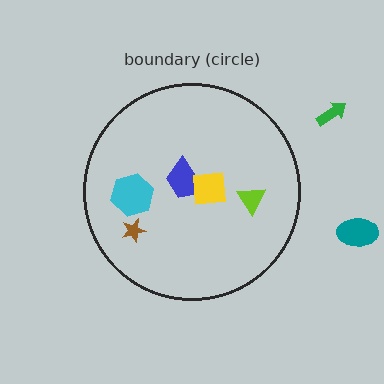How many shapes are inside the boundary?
5 inside, 2 outside.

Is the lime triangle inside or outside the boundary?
Inside.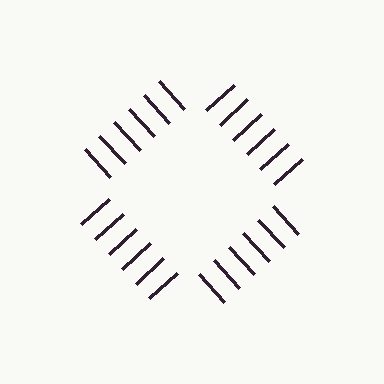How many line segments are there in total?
24 — 6 along each of the 4 edges.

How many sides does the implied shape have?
4 sides — the line-ends trace a square.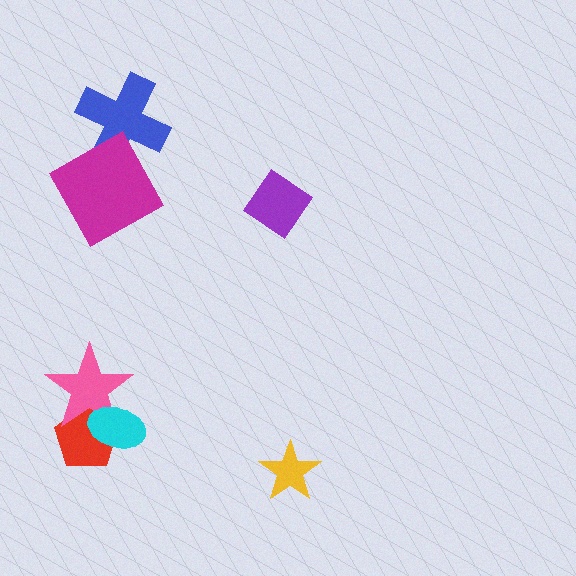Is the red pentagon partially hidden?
Yes, it is partially covered by another shape.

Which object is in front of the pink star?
The cyan ellipse is in front of the pink star.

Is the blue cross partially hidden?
Yes, it is partially covered by another shape.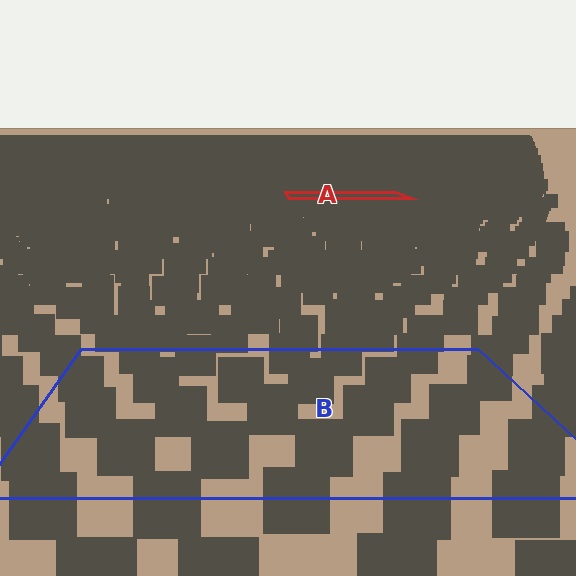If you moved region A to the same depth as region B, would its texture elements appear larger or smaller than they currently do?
They would appear larger. At a closer depth, the same texture elements are projected at a bigger on-screen size.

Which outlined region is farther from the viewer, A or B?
Region A is farther from the viewer — the texture elements inside it appear smaller and more densely packed.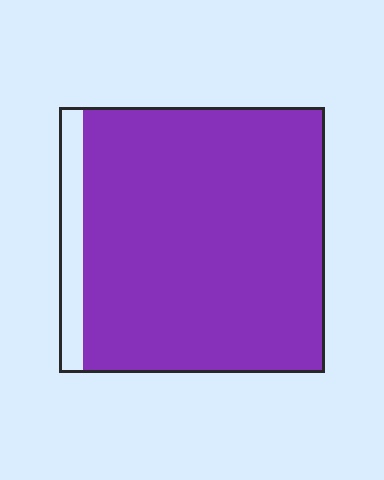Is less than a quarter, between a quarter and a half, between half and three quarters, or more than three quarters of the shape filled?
More than three quarters.